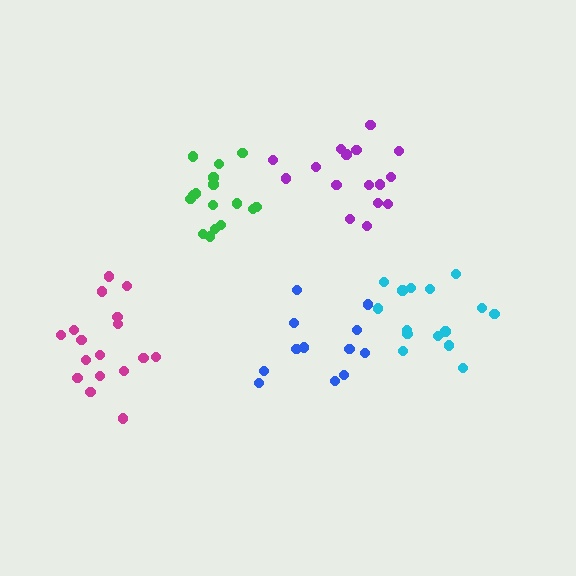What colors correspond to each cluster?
The clusters are colored: blue, purple, green, magenta, cyan.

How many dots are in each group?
Group 1: 12 dots, Group 2: 16 dots, Group 3: 16 dots, Group 4: 17 dots, Group 5: 15 dots (76 total).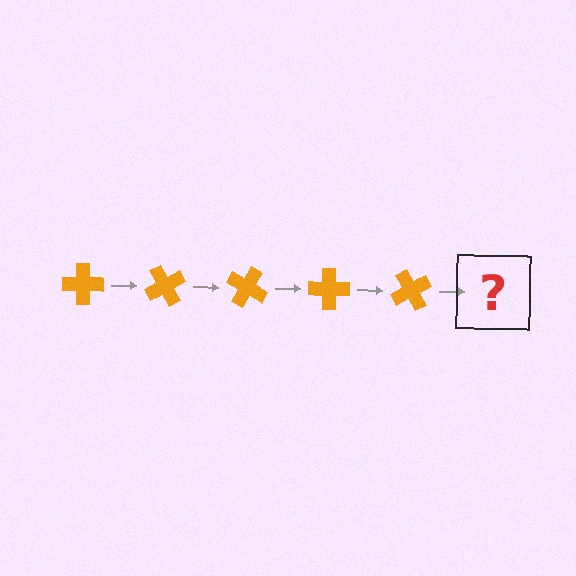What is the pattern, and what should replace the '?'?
The pattern is that the cross rotates 60 degrees each step. The '?' should be an orange cross rotated 300 degrees.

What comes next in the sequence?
The next element should be an orange cross rotated 300 degrees.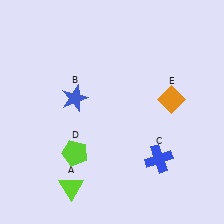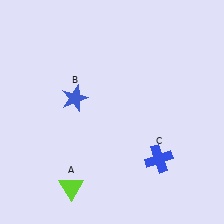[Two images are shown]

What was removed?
The orange diamond (E), the lime pentagon (D) were removed in Image 2.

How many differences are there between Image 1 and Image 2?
There are 2 differences between the two images.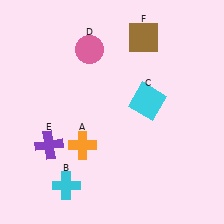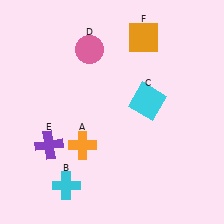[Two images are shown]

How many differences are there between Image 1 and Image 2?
There is 1 difference between the two images.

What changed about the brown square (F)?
In Image 1, F is brown. In Image 2, it changed to orange.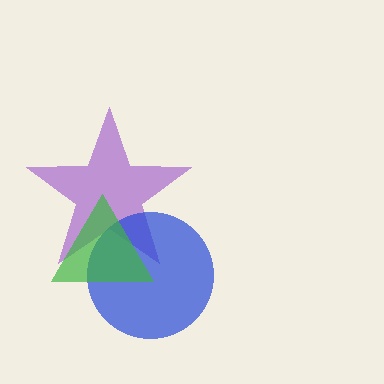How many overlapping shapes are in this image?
There are 3 overlapping shapes in the image.